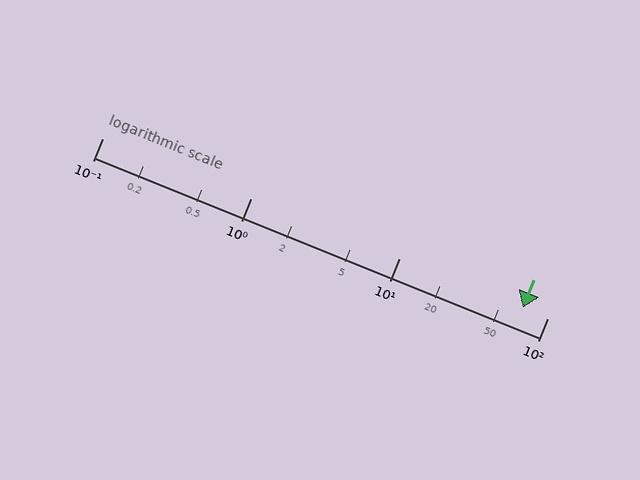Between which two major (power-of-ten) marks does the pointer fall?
The pointer is between 10 and 100.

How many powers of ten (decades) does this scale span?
The scale spans 3 decades, from 0.1 to 100.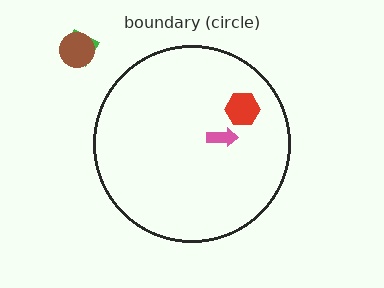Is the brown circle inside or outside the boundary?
Outside.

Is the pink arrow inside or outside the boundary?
Inside.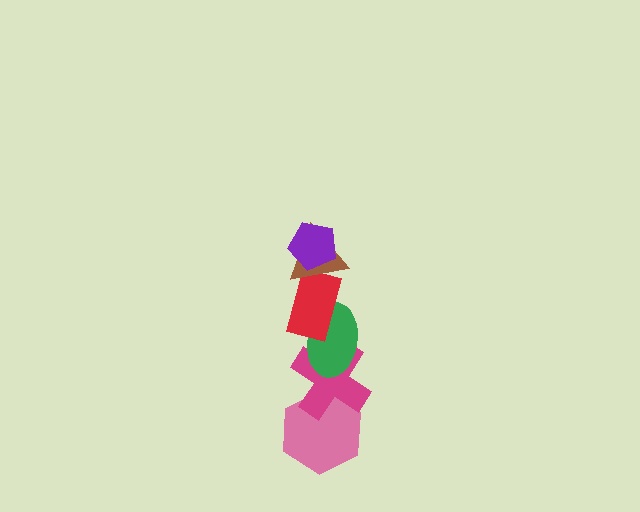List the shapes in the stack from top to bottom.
From top to bottom: the purple pentagon, the brown triangle, the red rectangle, the green ellipse, the magenta cross, the pink hexagon.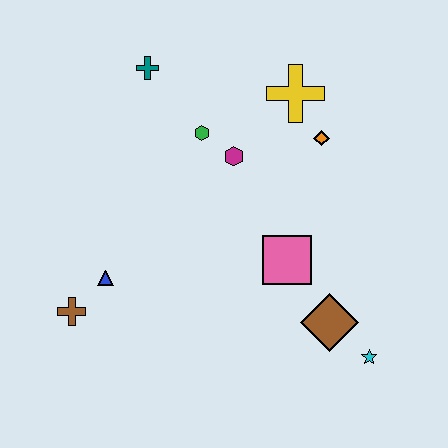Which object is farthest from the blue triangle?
The cyan star is farthest from the blue triangle.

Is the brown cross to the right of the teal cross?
No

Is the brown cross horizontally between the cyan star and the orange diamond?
No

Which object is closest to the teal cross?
The green hexagon is closest to the teal cross.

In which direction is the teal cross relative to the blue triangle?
The teal cross is above the blue triangle.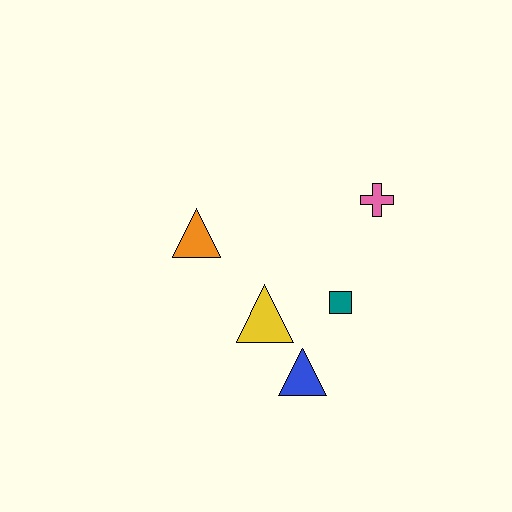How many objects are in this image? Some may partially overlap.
There are 5 objects.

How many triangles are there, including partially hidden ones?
There are 3 triangles.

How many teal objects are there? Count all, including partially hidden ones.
There is 1 teal object.